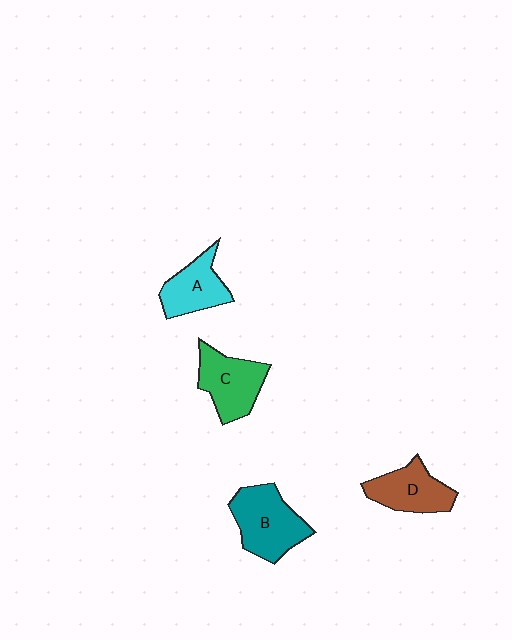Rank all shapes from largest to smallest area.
From largest to smallest: B (teal), C (green), D (brown), A (cyan).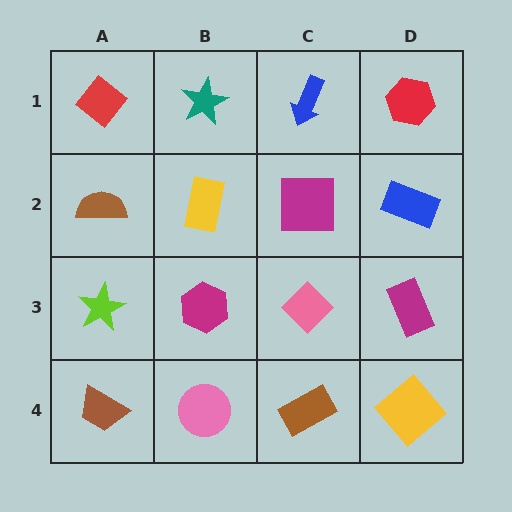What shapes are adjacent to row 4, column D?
A magenta rectangle (row 3, column D), a brown rectangle (row 4, column C).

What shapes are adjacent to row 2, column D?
A red hexagon (row 1, column D), a magenta rectangle (row 3, column D), a magenta square (row 2, column C).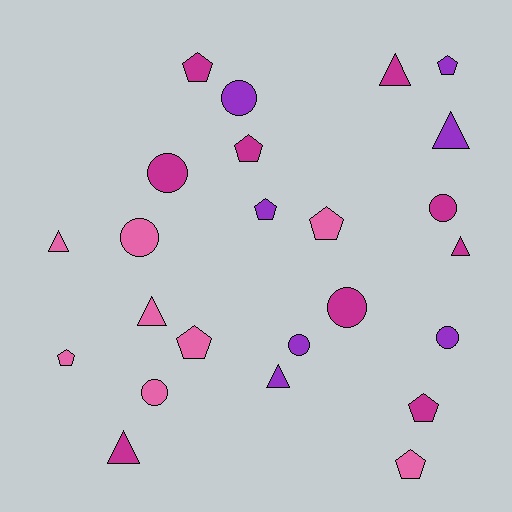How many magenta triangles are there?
There are 3 magenta triangles.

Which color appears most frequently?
Magenta, with 9 objects.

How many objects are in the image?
There are 24 objects.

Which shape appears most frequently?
Pentagon, with 9 objects.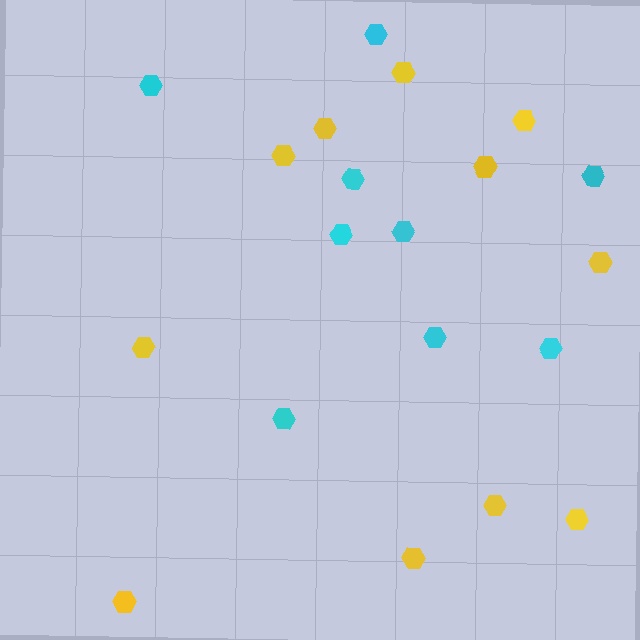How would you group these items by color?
There are 2 groups: one group of yellow hexagons (11) and one group of cyan hexagons (9).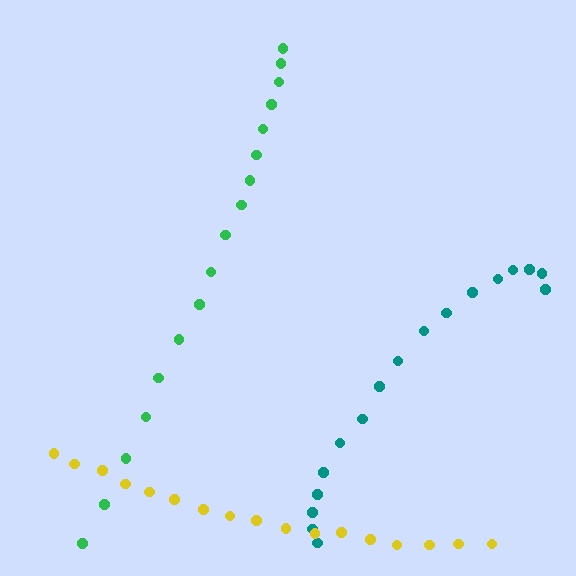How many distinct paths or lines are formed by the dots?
There are 3 distinct paths.